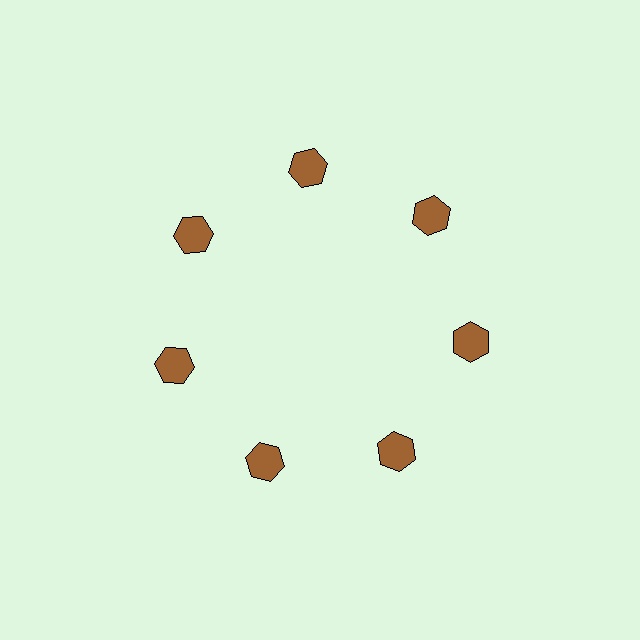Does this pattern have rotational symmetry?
Yes, this pattern has 7-fold rotational symmetry. It looks the same after rotating 51 degrees around the center.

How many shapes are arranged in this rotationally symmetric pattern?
There are 7 shapes, arranged in 7 groups of 1.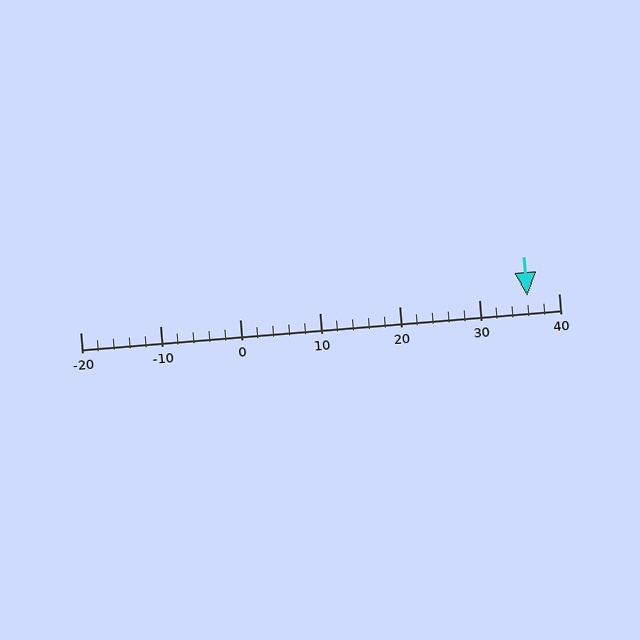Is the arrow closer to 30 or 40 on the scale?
The arrow is closer to 40.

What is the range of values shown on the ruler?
The ruler shows values from -20 to 40.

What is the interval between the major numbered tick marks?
The major tick marks are spaced 10 units apart.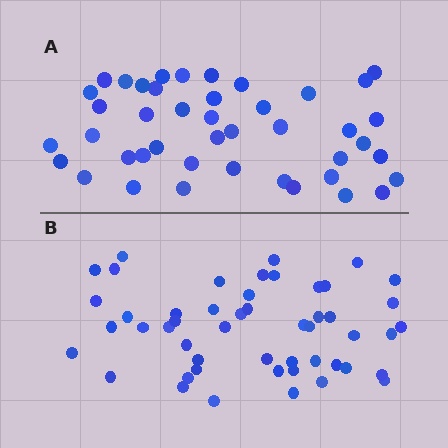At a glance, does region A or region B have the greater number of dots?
Region B (the bottom region) has more dots.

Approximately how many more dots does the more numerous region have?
Region B has roughly 8 or so more dots than region A.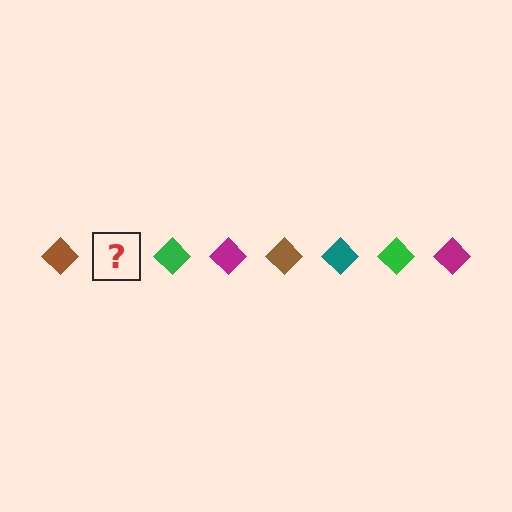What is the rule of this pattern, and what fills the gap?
The rule is that the pattern cycles through brown, teal, green, magenta diamonds. The gap should be filled with a teal diamond.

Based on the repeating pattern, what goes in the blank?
The blank should be a teal diamond.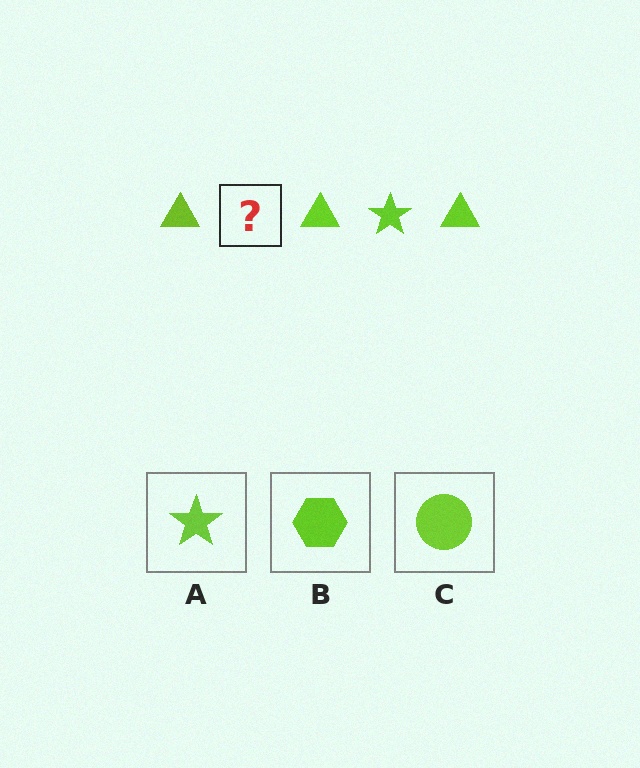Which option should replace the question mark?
Option A.